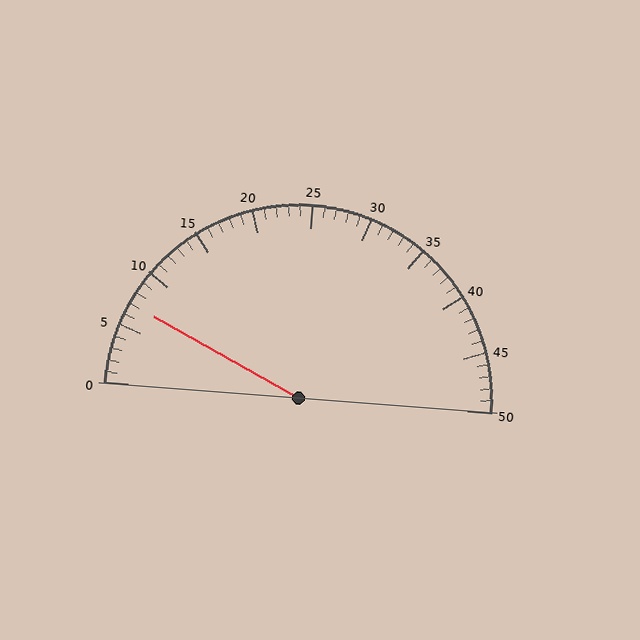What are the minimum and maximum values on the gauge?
The gauge ranges from 0 to 50.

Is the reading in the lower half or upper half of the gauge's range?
The reading is in the lower half of the range (0 to 50).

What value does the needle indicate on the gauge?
The needle indicates approximately 7.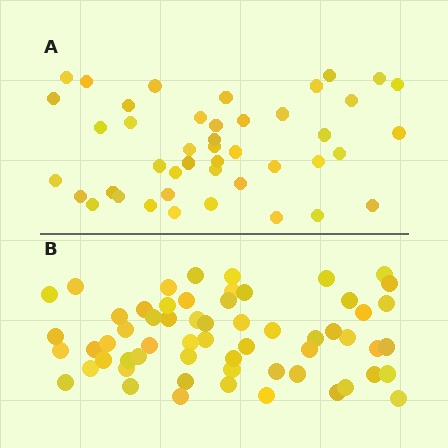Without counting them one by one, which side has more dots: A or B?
Region B (the bottom region) has more dots.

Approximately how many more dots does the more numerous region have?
Region B has approximately 15 more dots than region A.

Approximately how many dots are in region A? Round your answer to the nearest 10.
About 40 dots. (The exact count is 44, which rounds to 40.)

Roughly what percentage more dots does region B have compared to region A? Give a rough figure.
About 35% more.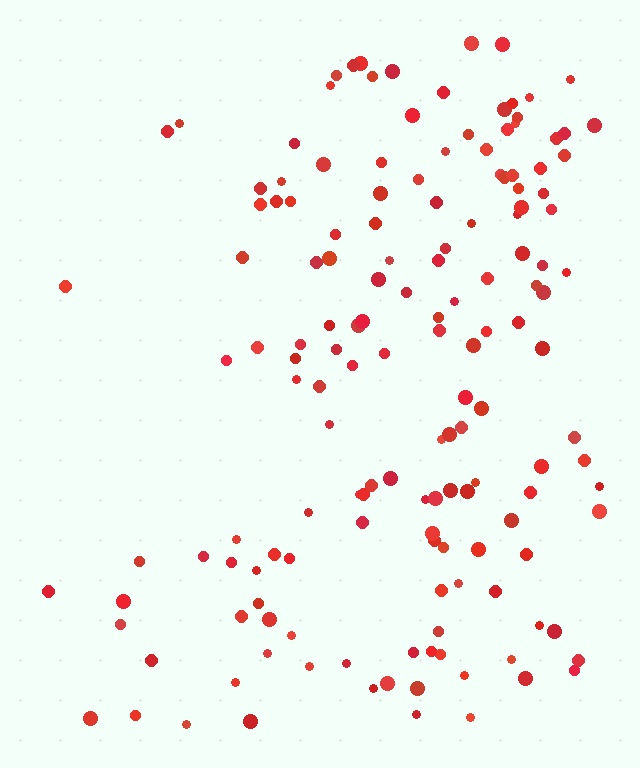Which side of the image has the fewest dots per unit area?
The left.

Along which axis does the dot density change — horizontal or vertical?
Horizontal.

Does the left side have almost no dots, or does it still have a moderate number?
Still a moderate number, just noticeably fewer than the right.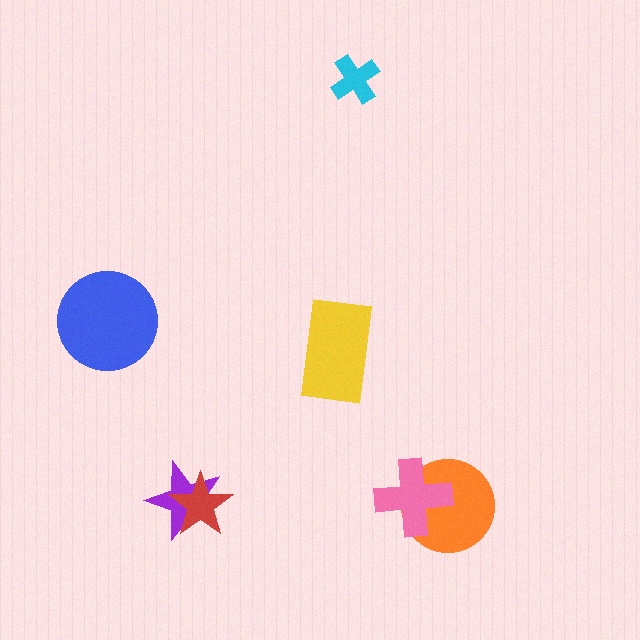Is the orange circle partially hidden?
Yes, it is partially covered by another shape.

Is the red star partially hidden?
No, no other shape covers it.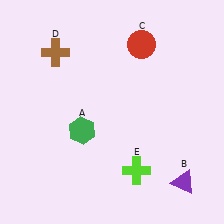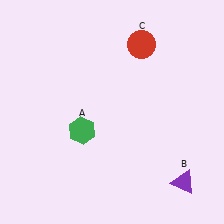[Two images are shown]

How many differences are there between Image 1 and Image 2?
There are 2 differences between the two images.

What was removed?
The lime cross (E), the brown cross (D) were removed in Image 2.